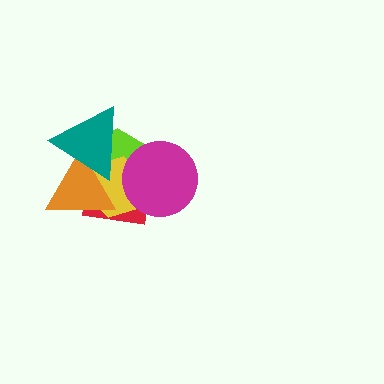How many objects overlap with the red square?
5 objects overlap with the red square.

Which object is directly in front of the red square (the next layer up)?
The lime hexagon is directly in front of the red square.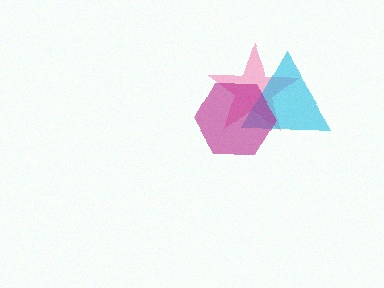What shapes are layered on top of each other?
The layered shapes are: a pink star, a cyan triangle, a magenta hexagon.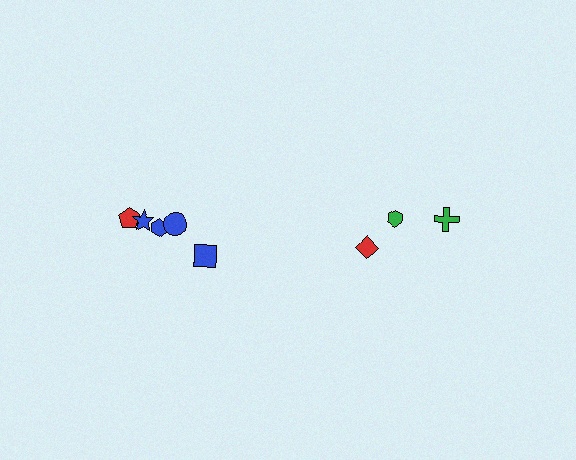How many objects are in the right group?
There are 3 objects.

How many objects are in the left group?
There are 5 objects.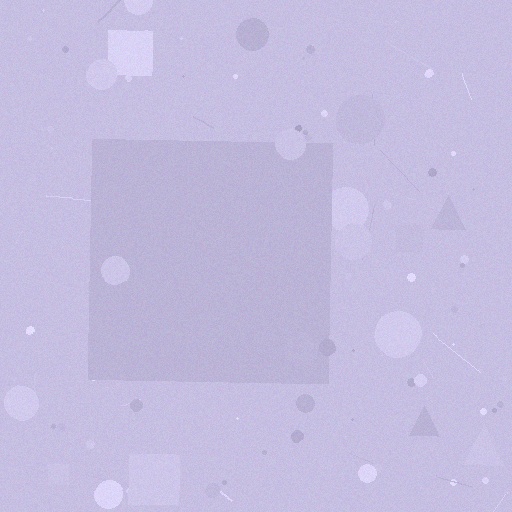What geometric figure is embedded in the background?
A square is embedded in the background.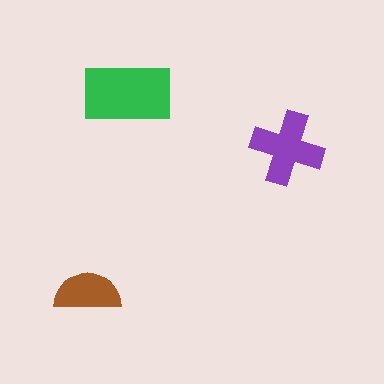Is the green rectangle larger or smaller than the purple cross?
Larger.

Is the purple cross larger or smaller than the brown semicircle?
Larger.